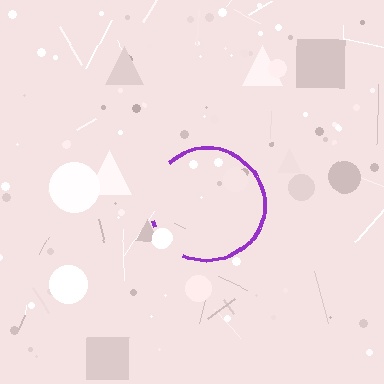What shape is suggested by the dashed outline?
The dashed outline suggests a circle.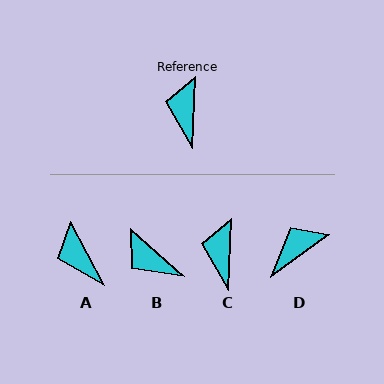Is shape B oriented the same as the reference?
No, it is off by about 51 degrees.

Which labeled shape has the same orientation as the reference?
C.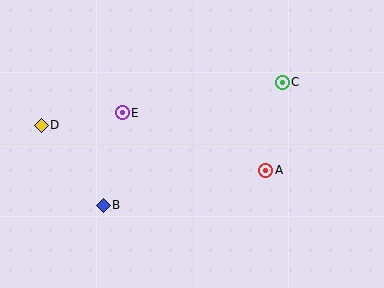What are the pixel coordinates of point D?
Point D is at (41, 125).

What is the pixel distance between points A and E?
The distance between A and E is 155 pixels.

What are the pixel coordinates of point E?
Point E is at (122, 113).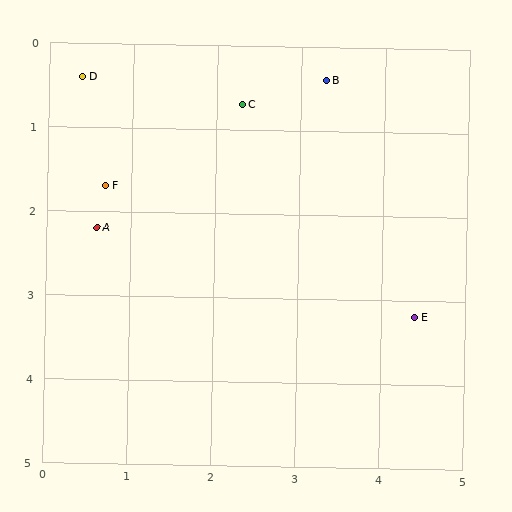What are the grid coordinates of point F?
Point F is at approximately (0.7, 1.7).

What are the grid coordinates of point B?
Point B is at approximately (3.3, 0.4).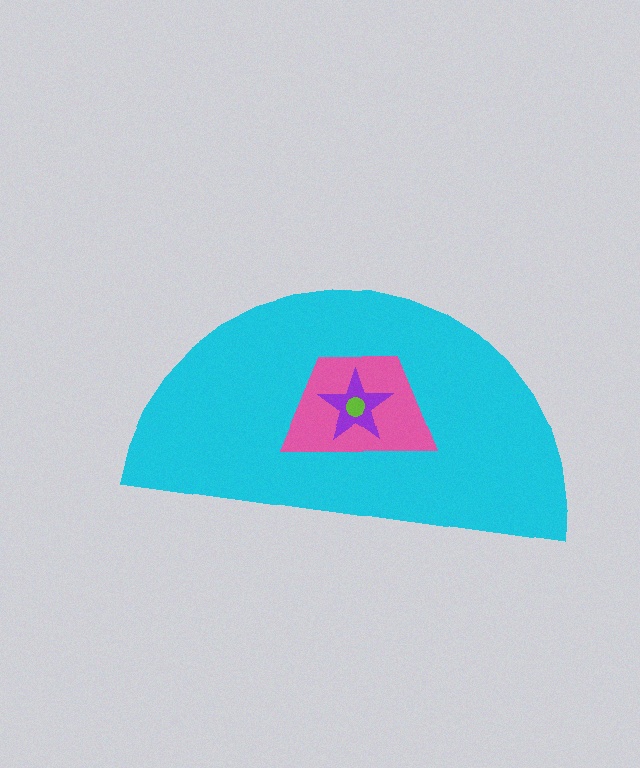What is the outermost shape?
The cyan semicircle.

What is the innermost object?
The lime circle.